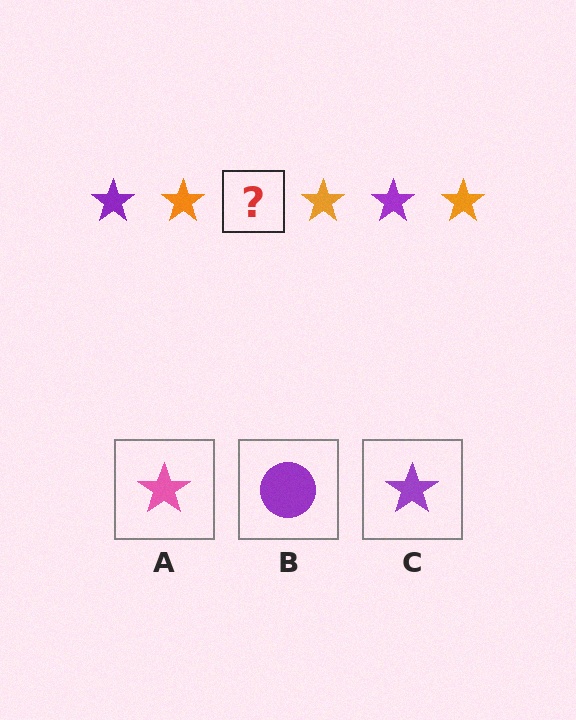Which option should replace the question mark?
Option C.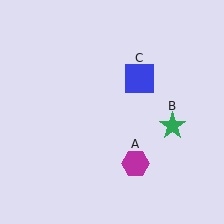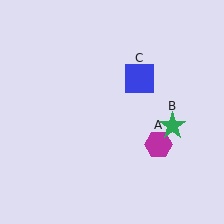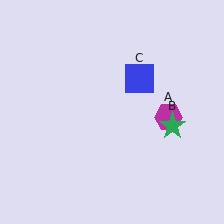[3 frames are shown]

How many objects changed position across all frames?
1 object changed position: magenta hexagon (object A).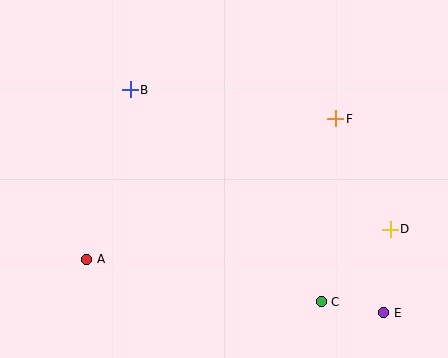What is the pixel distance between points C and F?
The distance between C and F is 184 pixels.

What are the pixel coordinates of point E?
Point E is at (384, 313).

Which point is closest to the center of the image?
Point F at (336, 119) is closest to the center.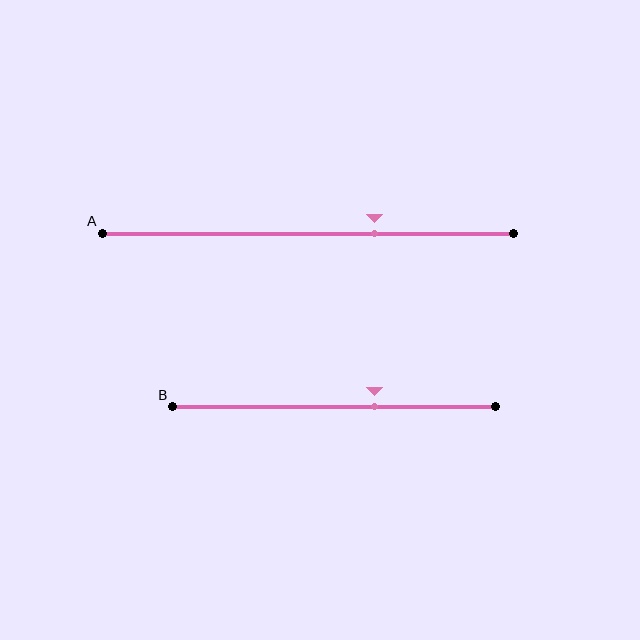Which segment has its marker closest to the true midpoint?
Segment B has its marker closest to the true midpoint.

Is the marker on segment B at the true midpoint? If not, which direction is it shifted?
No, the marker on segment B is shifted to the right by about 12% of the segment length.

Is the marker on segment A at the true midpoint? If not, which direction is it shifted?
No, the marker on segment A is shifted to the right by about 16% of the segment length.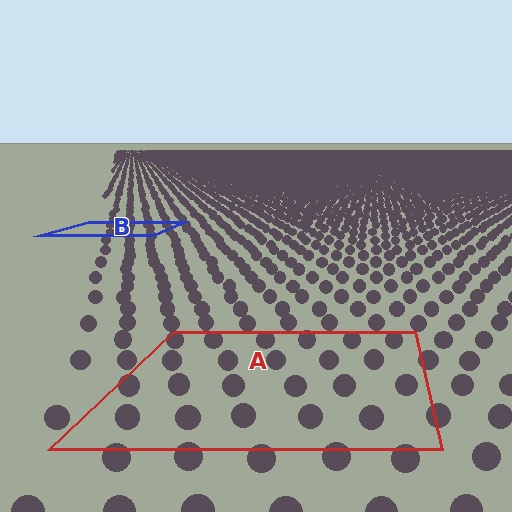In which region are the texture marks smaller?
The texture marks are smaller in region B, because it is farther away.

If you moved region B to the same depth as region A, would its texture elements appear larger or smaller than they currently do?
They would appear larger. At a closer depth, the same texture elements are projected at a bigger on-screen size.